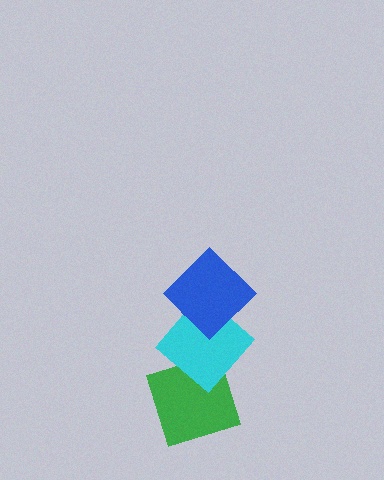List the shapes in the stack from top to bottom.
From top to bottom: the blue diamond, the cyan diamond, the green diamond.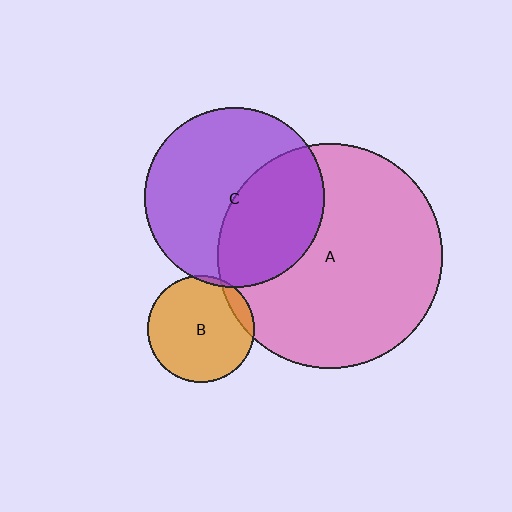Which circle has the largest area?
Circle A (pink).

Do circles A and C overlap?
Yes.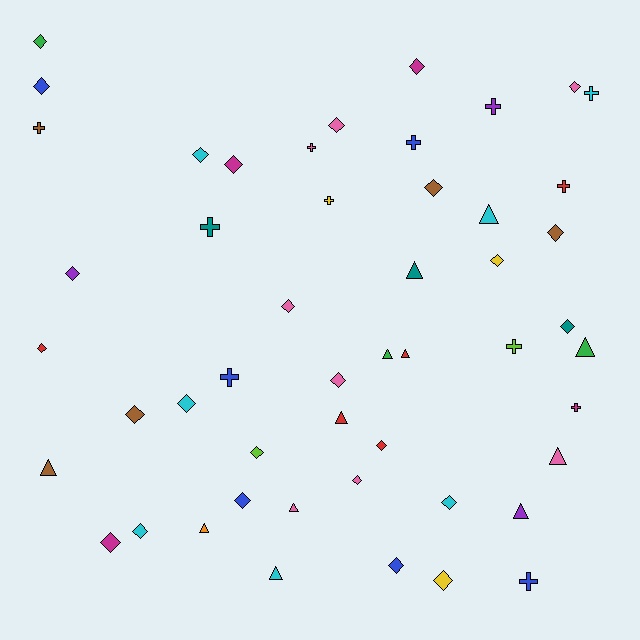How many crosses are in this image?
There are 12 crosses.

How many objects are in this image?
There are 50 objects.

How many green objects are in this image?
There are 3 green objects.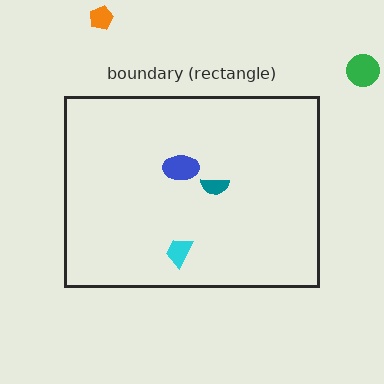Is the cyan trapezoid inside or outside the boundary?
Inside.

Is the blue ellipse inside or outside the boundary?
Inside.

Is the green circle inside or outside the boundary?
Outside.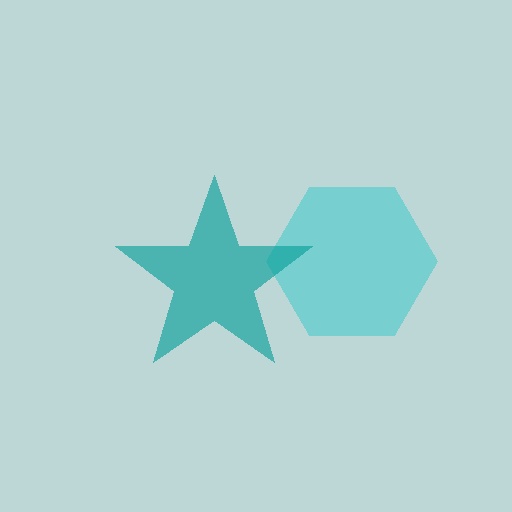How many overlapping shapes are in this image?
There are 2 overlapping shapes in the image.